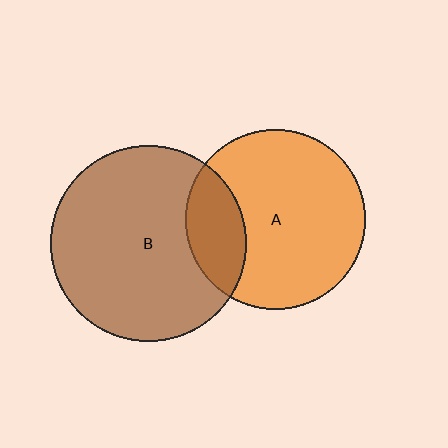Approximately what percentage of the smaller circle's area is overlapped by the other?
Approximately 20%.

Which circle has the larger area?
Circle B (brown).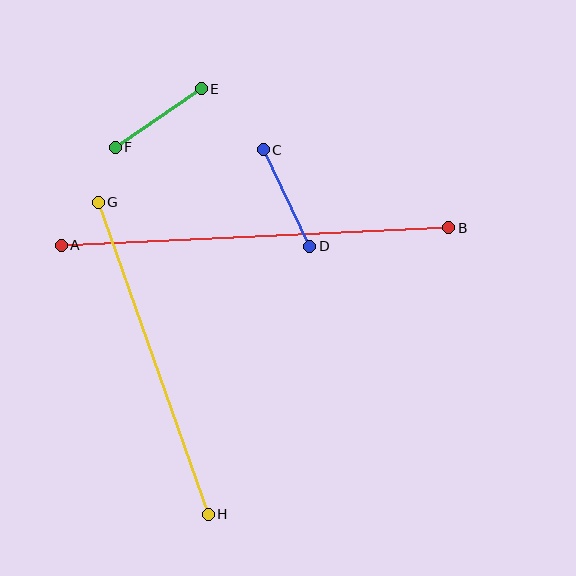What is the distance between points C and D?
The distance is approximately 107 pixels.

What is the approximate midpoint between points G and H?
The midpoint is at approximately (153, 358) pixels.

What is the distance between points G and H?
The distance is approximately 331 pixels.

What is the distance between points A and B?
The distance is approximately 388 pixels.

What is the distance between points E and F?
The distance is approximately 104 pixels.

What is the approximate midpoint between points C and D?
The midpoint is at approximately (286, 198) pixels.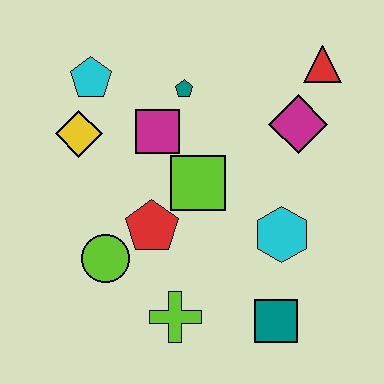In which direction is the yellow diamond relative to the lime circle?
The yellow diamond is above the lime circle.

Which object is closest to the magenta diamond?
The red triangle is closest to the magenta diamond.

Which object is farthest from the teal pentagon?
The teal square is farthest from the teal pentagon.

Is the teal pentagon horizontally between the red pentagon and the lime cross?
No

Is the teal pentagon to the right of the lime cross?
Yes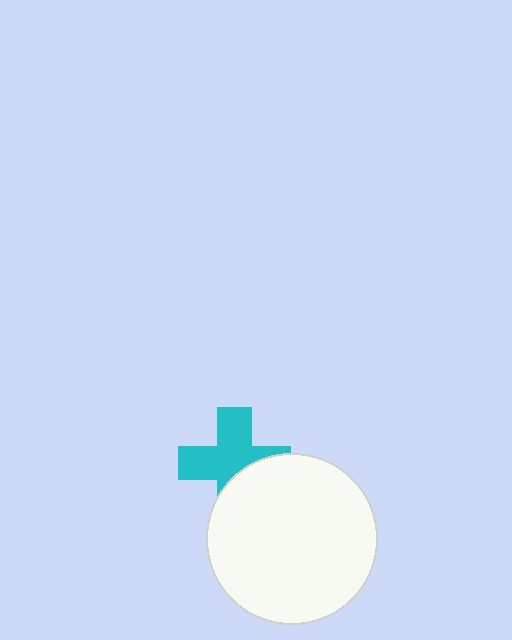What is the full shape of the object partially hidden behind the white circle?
The partially hidden object is a cyan cross.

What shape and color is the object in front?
The object in front is a white circle.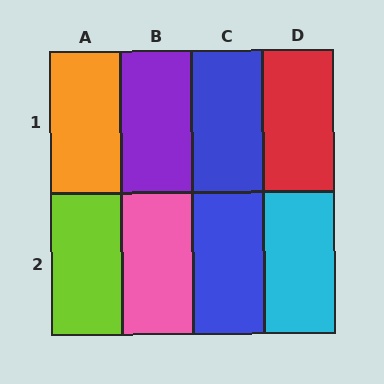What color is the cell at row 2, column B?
Pink.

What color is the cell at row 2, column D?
Cyan.